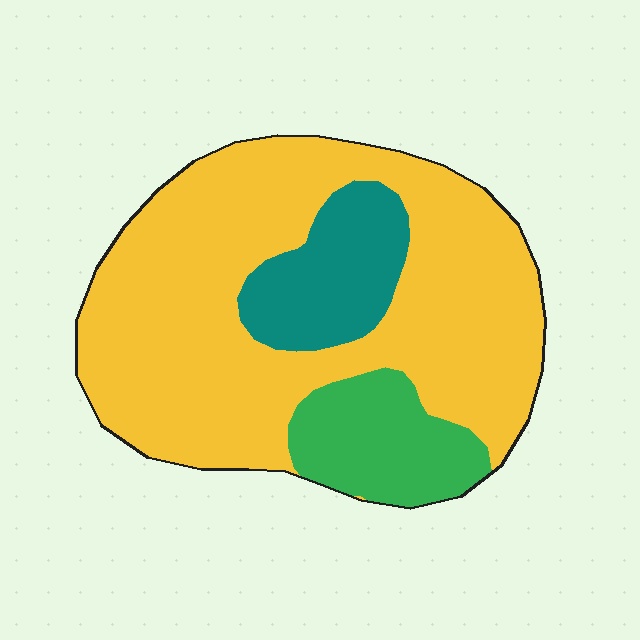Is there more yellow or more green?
Yellow.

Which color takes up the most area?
Yellow, at roughly 70%.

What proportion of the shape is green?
Green takes up about one eighth (1/8) of the shape.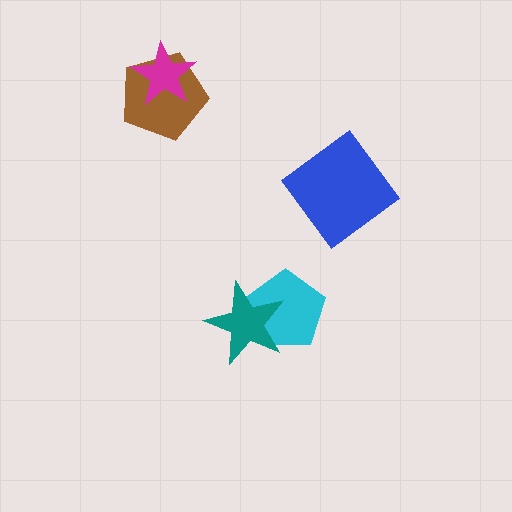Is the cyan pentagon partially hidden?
Yes, it is partially covered by another shape.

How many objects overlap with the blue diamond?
0 objects overlap with the blue diamond.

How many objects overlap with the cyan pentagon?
1 object overlaps with the cyan pentagon.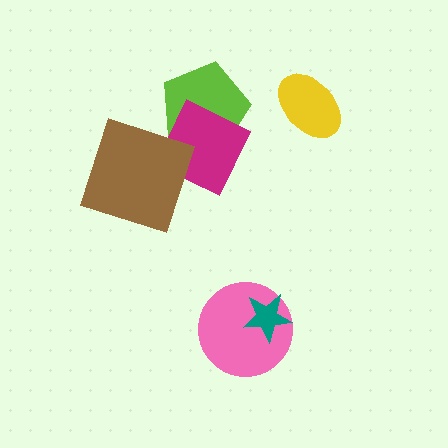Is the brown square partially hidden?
No, no other shape covers it.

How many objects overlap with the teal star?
1 object overlaps with the teal star.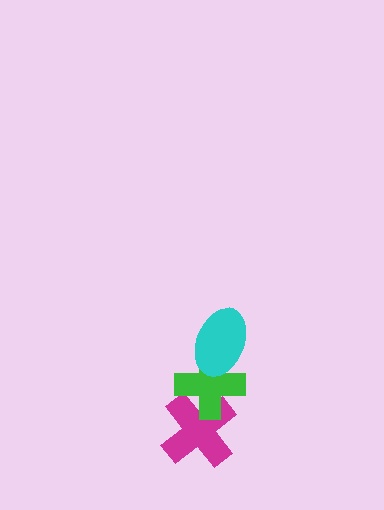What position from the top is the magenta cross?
The magenta cross is 3rd from the top.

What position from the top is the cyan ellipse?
The cyan ellipse is 1st from the top.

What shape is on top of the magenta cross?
The green cross is on top of the magenta cross.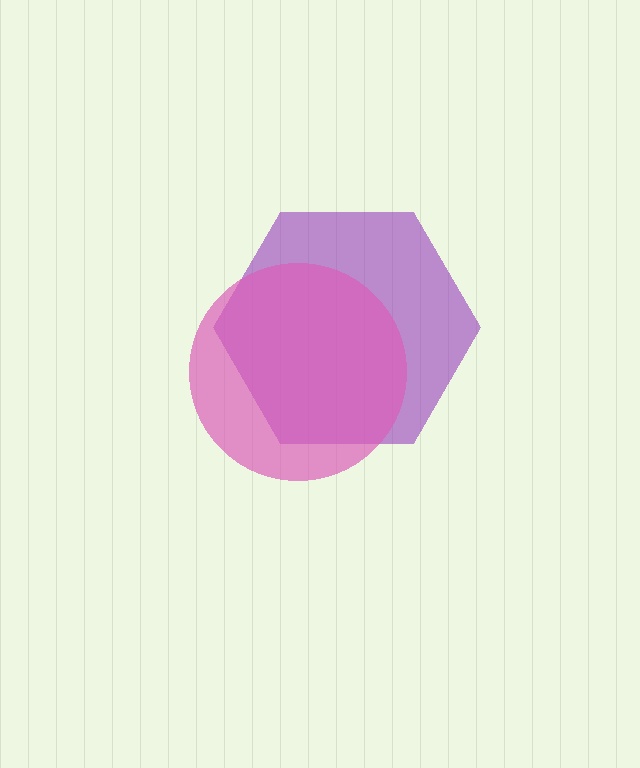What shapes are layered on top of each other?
The layered shapes are: a purple hexagon, a pink circle.